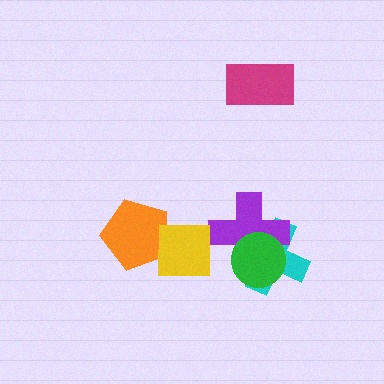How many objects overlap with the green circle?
2 objects overlap with the green circle.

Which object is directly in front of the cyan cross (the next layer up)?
The purple cross is directly in front of the cyan cross.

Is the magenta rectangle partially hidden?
No, no other shape covers it.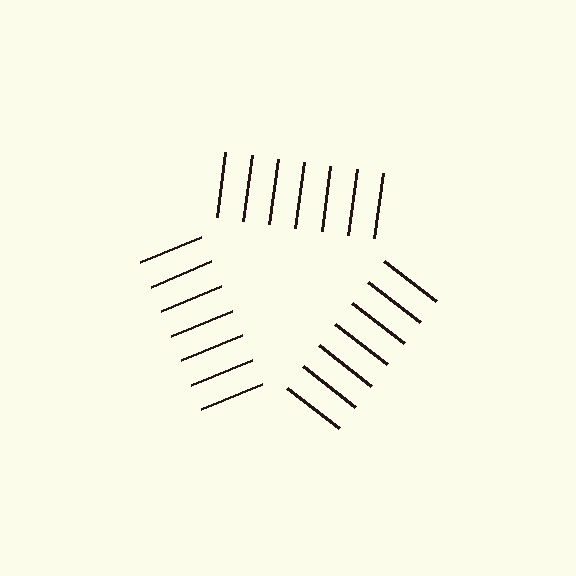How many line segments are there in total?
21 — 7 along each of the 3 edges.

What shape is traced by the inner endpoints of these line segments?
An illusory triangle — the line segments terminate on its edges but no continuous stroke is drawn.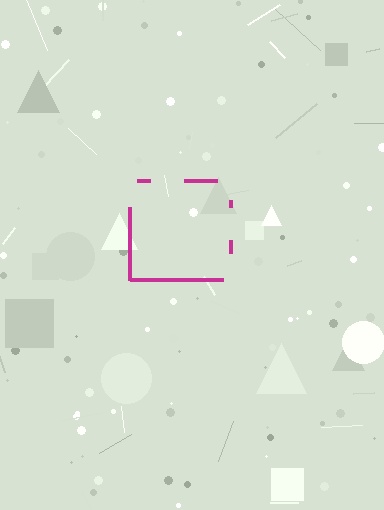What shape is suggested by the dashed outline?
The dashed outline suggests a square.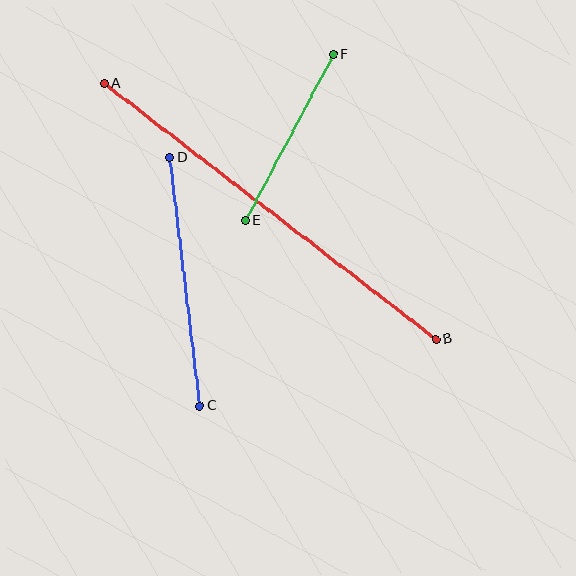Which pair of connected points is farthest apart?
Points A and B are farthest apart.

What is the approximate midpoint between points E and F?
The midpoint is at approximately (289, 137) pixels.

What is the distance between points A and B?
The distance is approximately 419 pixels.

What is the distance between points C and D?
The distance is approximately 250 pixels.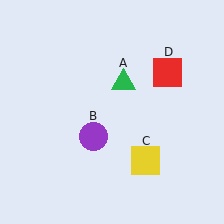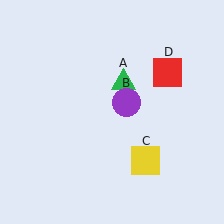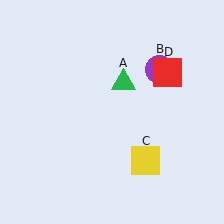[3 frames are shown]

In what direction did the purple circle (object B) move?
The purple circle (object B) moved up and to the right.